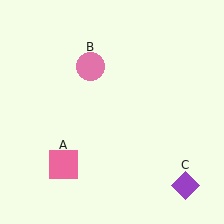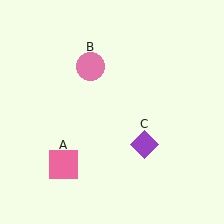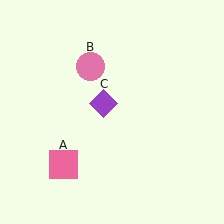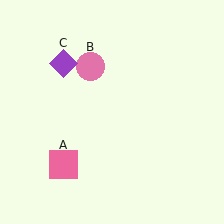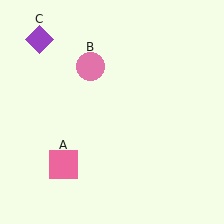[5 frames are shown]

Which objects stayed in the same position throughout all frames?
Pink square (object A) and pink circle (object B) remained stationary.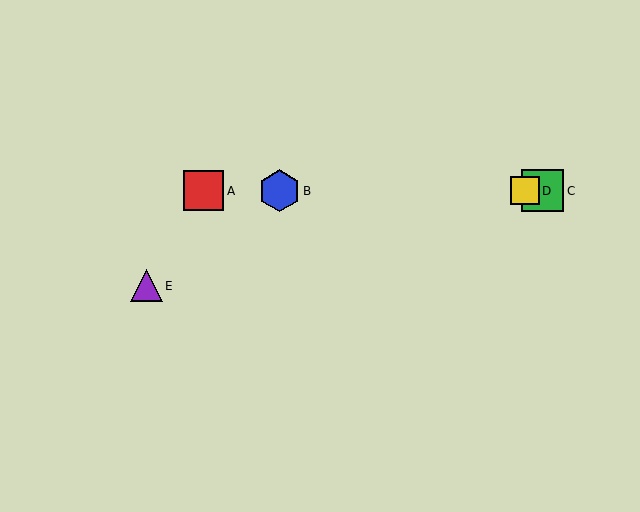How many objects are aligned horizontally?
4 objects (A, B, C, D) are aligned horizontally.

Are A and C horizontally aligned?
Yes, both are at y≈191.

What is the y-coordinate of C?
Object C is at y≈191.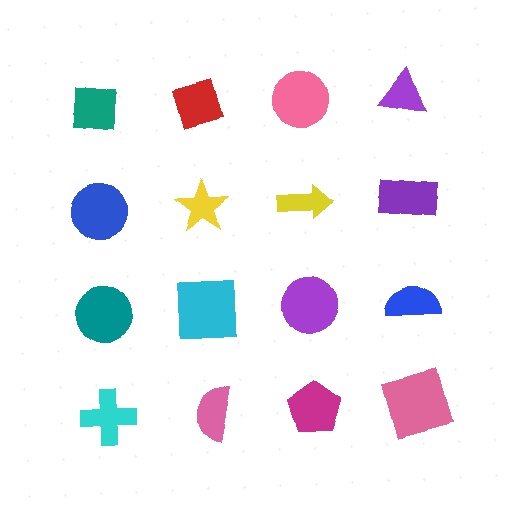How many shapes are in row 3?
4 shapes.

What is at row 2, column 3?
A yellow arrow.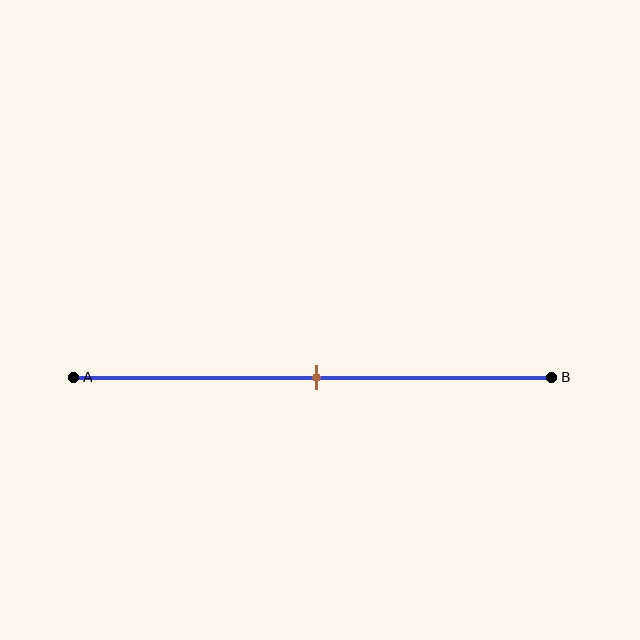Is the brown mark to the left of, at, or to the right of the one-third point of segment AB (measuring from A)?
The brown mark is to the right of the one-third point of segment AB.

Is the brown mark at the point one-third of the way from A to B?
No, the mark is at about 50% from A, not at the 33% one-third point.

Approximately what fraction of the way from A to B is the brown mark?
The brown mark is approximately 50% of the way from A to B.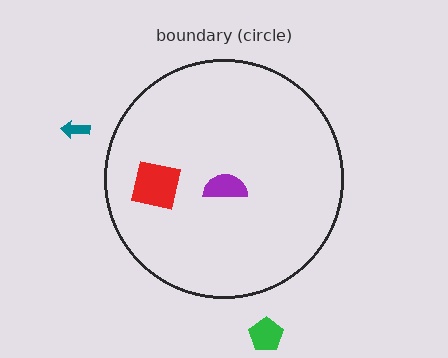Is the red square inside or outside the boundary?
Inside.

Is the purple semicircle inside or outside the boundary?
Inside.